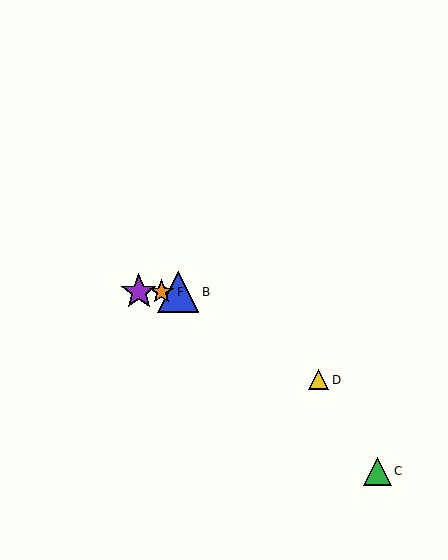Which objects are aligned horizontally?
Objects A, B, E, F are aligned horizontally.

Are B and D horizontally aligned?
No, B is at y≈292 and D is at y≈380.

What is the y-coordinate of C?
Object C is at y≈471.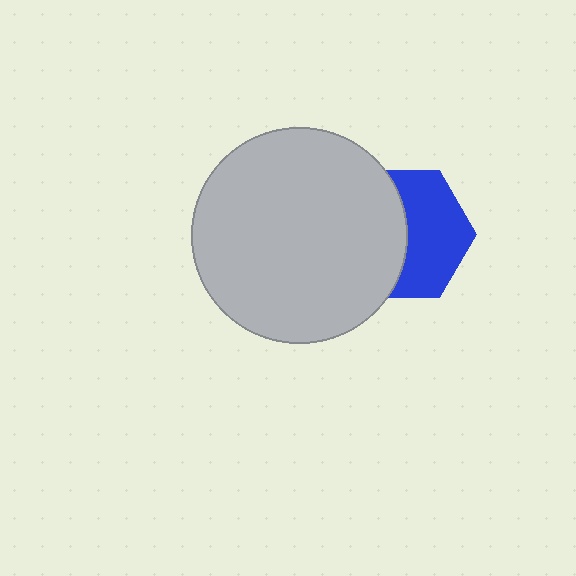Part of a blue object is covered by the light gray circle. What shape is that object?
It is a hexagon.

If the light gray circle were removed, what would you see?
You would see the complete blue hexagon.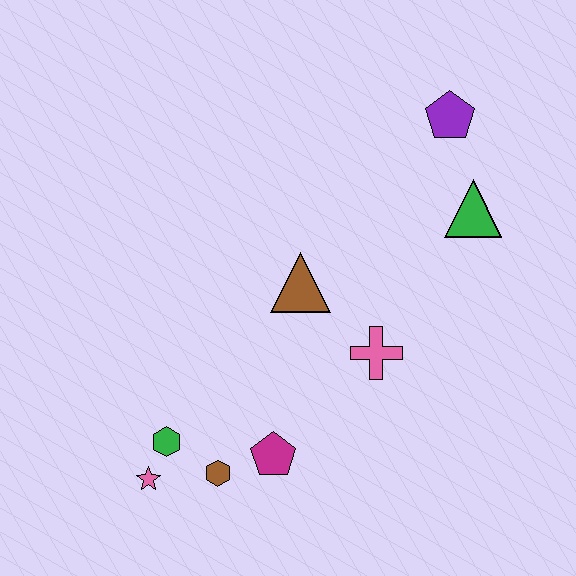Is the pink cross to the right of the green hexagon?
Yes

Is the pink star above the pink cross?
No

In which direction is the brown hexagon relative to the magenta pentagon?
The brown hexagon is to the left of the magenta pentagon.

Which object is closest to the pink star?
The green hexagon is closest to the pink star.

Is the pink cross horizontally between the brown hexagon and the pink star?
No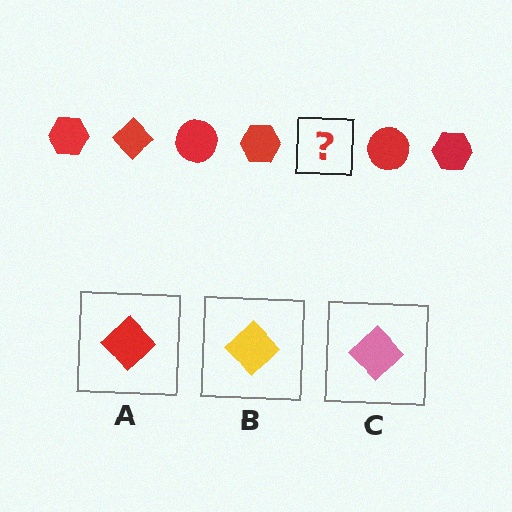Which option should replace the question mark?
Option A.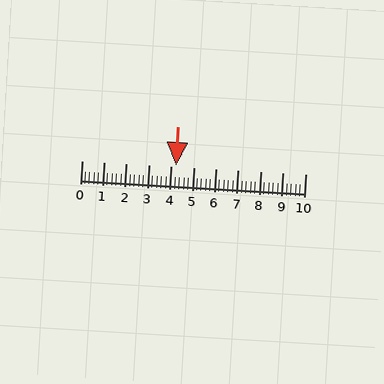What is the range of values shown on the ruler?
The ruler shows values from 0 to 10.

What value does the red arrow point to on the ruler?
The red arrow points to approximately 4.2.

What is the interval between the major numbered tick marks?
The major tick marks are spaced 1 units apart.